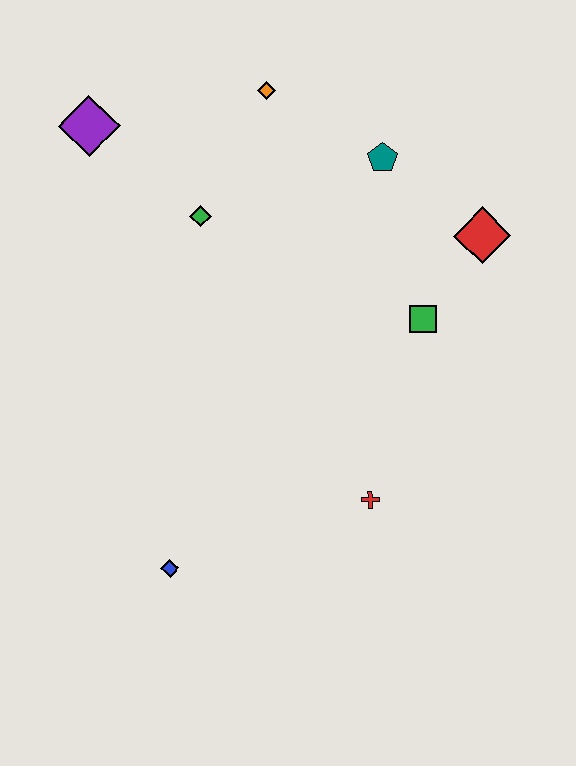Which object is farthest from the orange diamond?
The blue diamond is farthest from the orange diamond.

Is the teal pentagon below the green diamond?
No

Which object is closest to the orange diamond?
The teal pentagon is closest to the orange diamond.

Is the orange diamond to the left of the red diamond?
Yes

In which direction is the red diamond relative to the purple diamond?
The red diamond is to the right of the purple diamond.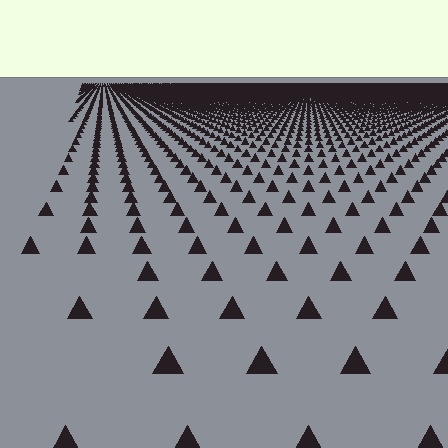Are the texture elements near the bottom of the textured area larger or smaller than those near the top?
Larger. Near the bottom, elements are closer to the viewer and appear at a bigger on-screen size.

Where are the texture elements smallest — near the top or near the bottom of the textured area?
Near the top.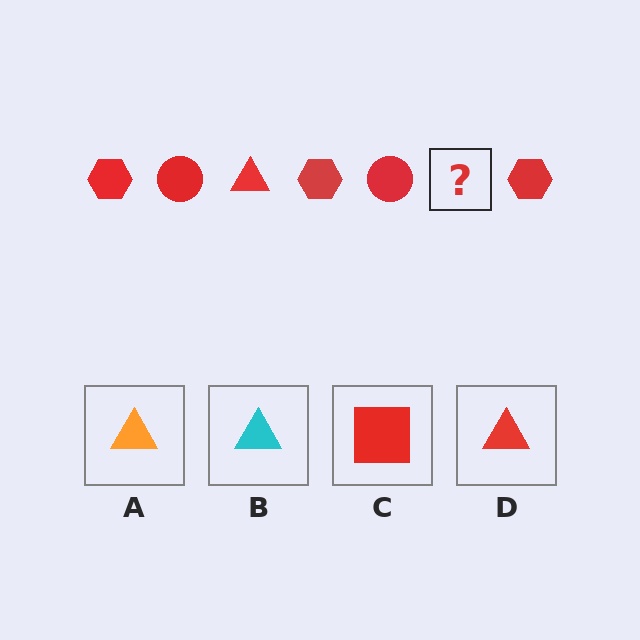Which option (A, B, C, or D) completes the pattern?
D.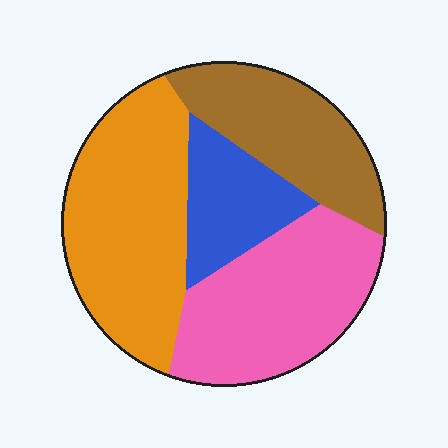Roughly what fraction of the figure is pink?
Pink takes up about one third (1/3) of the figure.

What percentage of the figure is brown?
Brown takes up about one fifth (1/5) of the figure.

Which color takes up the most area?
Orange, at roughly 35%.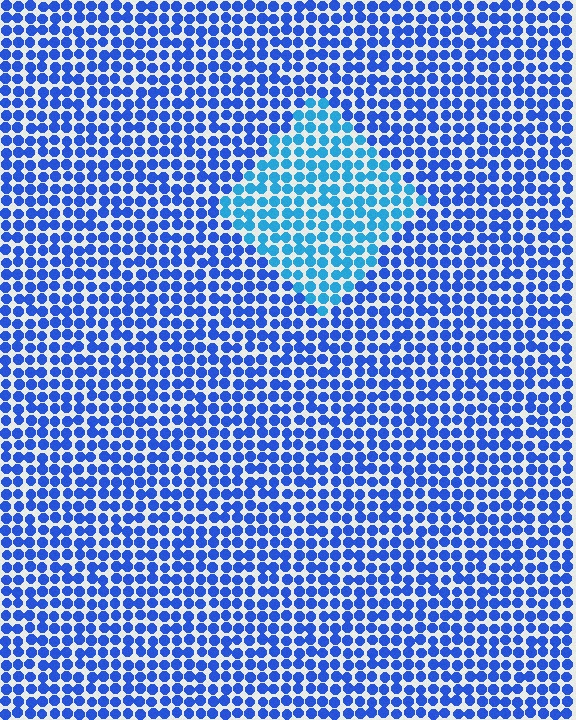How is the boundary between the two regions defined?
The boundary is defined purely by a slight shift in hue (about 28 degrees). Spacing, size, and orientation are identical on both sides.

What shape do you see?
I see a diamond.